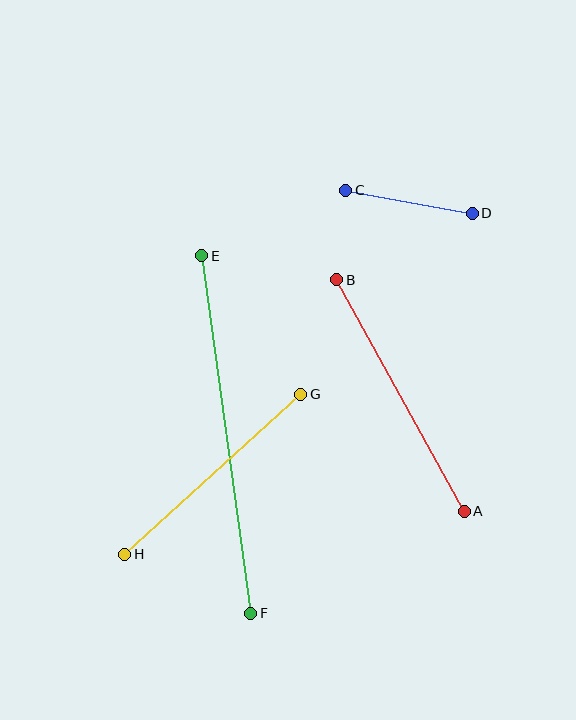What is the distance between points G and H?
The distance is approximately 238 pixels.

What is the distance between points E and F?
The distance is approximately 361 pixels.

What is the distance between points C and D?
The distance is approximately 128 pixels.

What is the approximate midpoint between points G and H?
The midpoint is at approximately (213, 474) pixels.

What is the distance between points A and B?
The distance is approximately 264 pixels.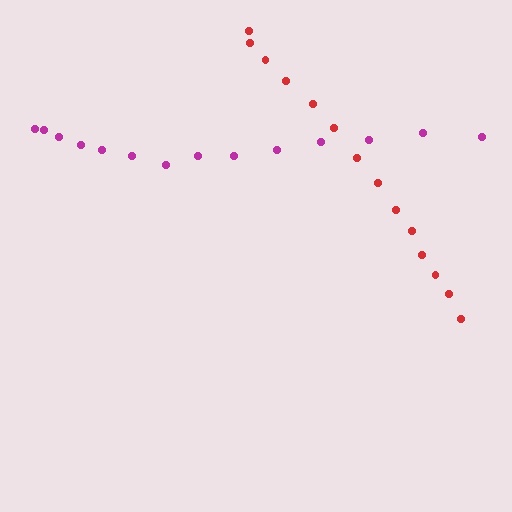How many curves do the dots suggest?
There are 2 distinct paths.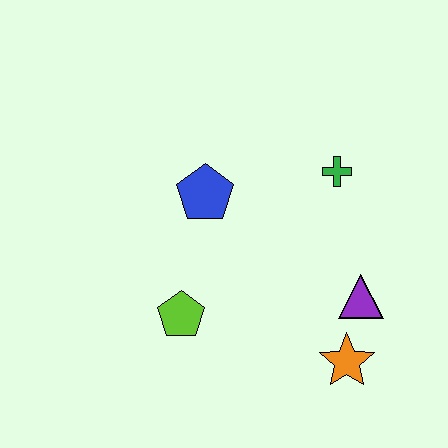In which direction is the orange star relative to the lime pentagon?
The orange star is to the right of the lime pentagon.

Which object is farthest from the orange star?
The blue pentagon is farthest from the orange star.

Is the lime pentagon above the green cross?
No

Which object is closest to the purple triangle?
The orange star is closest to the purple triangle.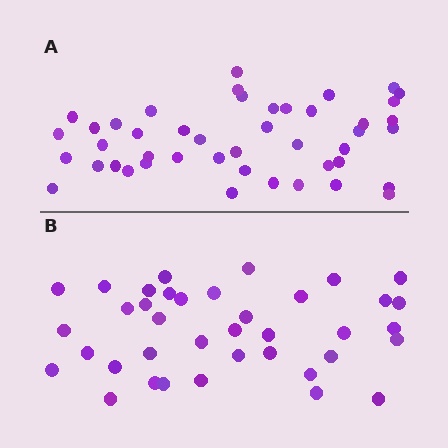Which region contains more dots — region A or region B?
Region A (the top region) has more dots.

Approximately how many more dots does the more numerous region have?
Region A has roughly 8 or so more dots than region B.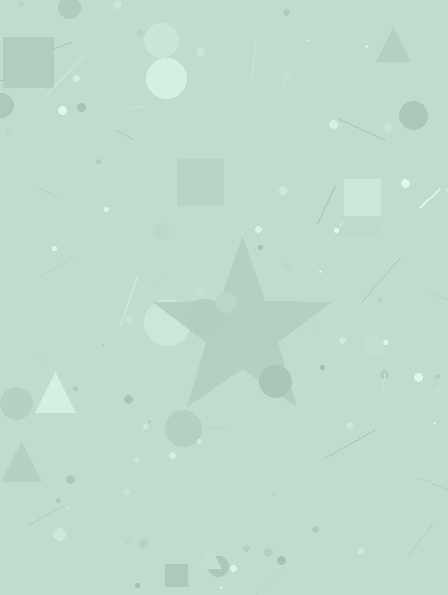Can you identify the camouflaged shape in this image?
The camouflaged shape is a star.